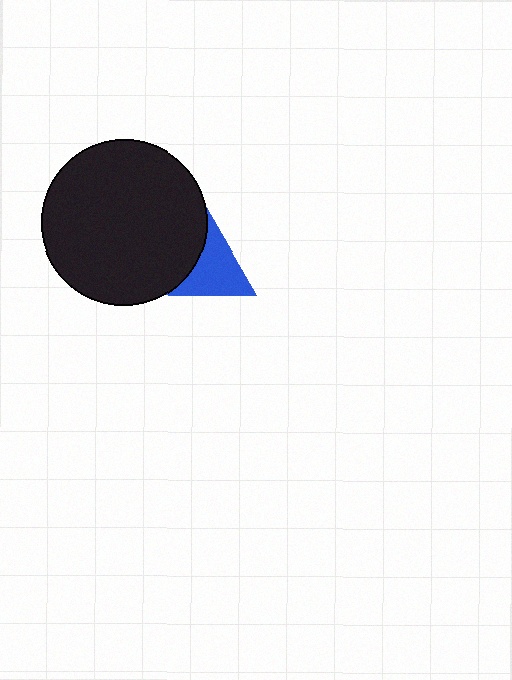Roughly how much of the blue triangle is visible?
About half of it is visible (roughly 45%).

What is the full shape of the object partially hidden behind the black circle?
The partially hidden object is a blue triangle.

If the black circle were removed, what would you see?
You would see the complete blue triangle.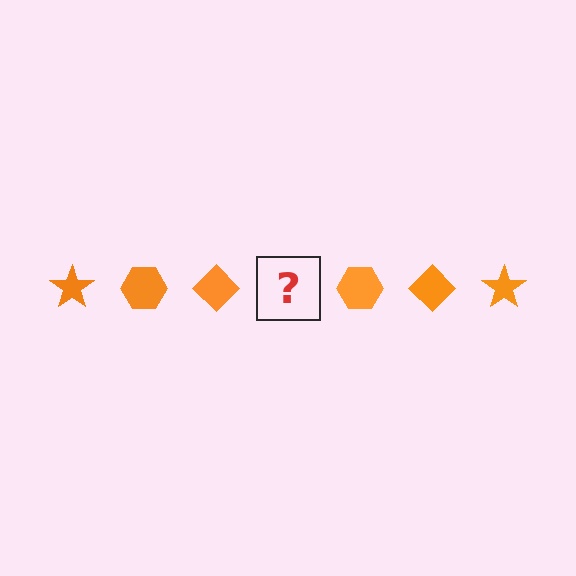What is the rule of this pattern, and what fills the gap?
The rule is that the pattern cycles through star, hexagon, diamond shapes in orange. The gap should be filled with an orange star.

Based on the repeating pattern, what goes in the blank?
The blank should be an orange star.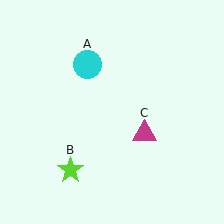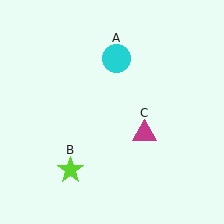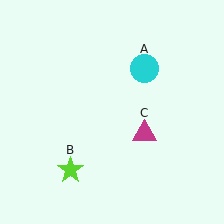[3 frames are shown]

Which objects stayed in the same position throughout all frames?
Lime star (object B) and magenta triangle (object C) remained stationary.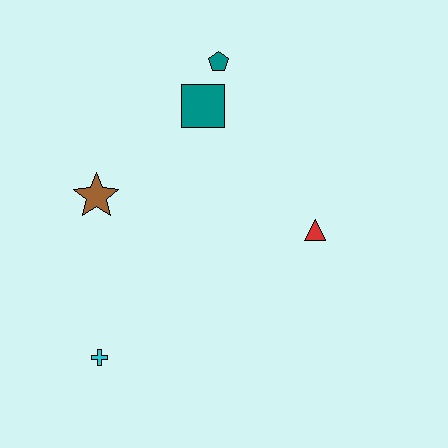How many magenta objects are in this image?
There are no magenta objects.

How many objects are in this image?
There are 5 objects.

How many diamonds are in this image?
There are no diamonds.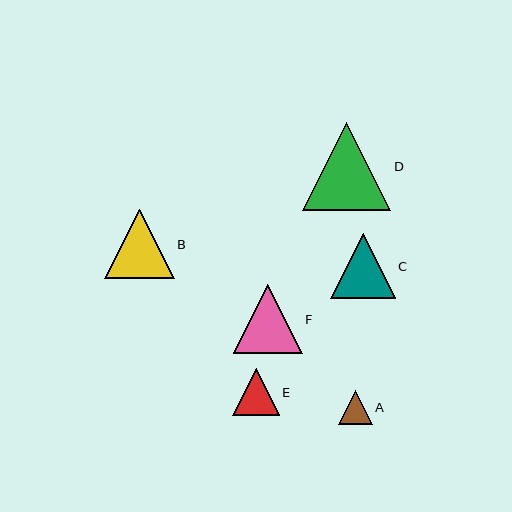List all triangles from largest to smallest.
From largest to smallest: D, B, F, C, E, A.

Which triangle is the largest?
Triangle D is the largest with a size of approximately 88 pixels.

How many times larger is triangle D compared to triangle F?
Triangle D is approximately 1.3 times the size of triangle F.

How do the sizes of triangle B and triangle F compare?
Triangle B and triangle F are approximately the same size.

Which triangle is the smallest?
Triangle A is the smallest with a size of approximately 34 pixels.